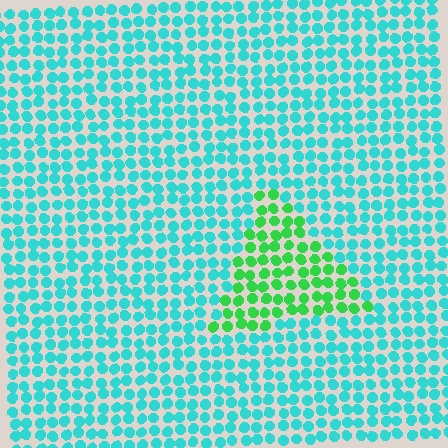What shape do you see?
I see a triangle.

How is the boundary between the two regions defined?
The boundary is defined purely by a slight shift in hue (about 50 degrees). Spacing, size, and orientation are identical on both sides.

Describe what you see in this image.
The image is filled with small cyan elements in a uniform arrangement. A triangle-shaped region is visible where the elements are tinted to a slightly different hue, forming a subtle color boundary.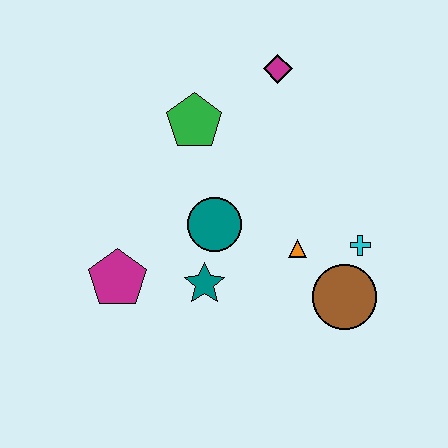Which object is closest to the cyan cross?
The brown circle is closest to the cyan cross.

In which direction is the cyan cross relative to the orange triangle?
The cyan cross is to the right of the orange triangle.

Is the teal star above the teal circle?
No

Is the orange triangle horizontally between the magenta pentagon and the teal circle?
No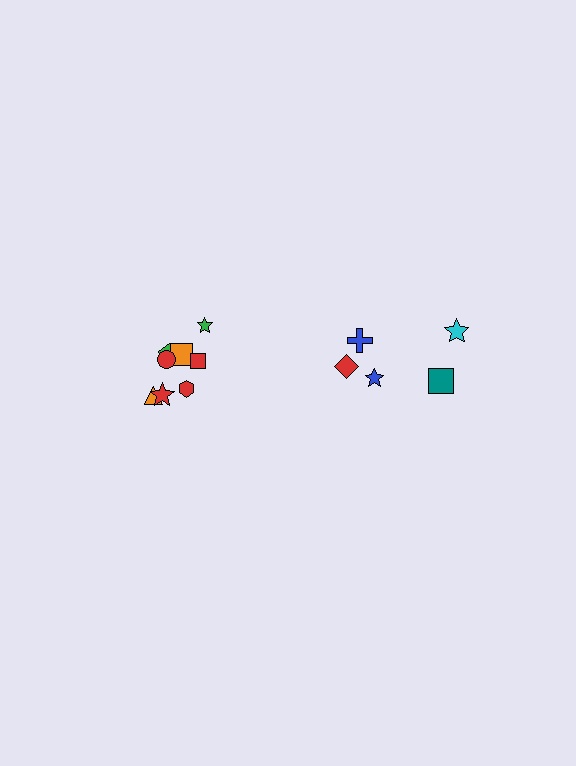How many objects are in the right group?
There are 5 objects.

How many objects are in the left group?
There are 8 objects.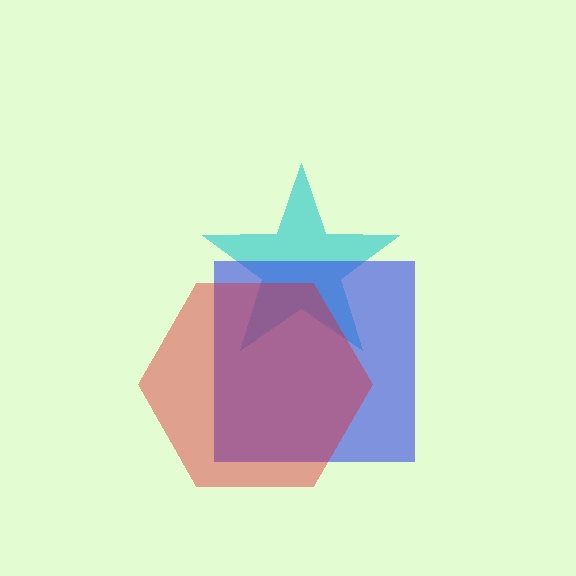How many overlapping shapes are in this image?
There are 3 overlapping shapes in the image.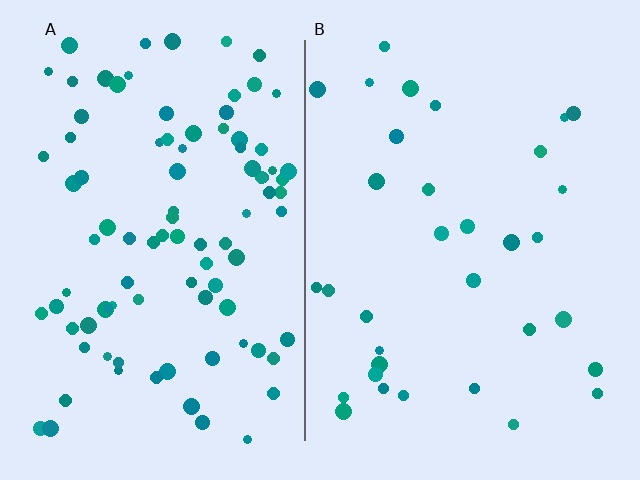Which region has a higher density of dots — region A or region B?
A (the left).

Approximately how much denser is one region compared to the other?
Approximately 2.8× — region A over region B.